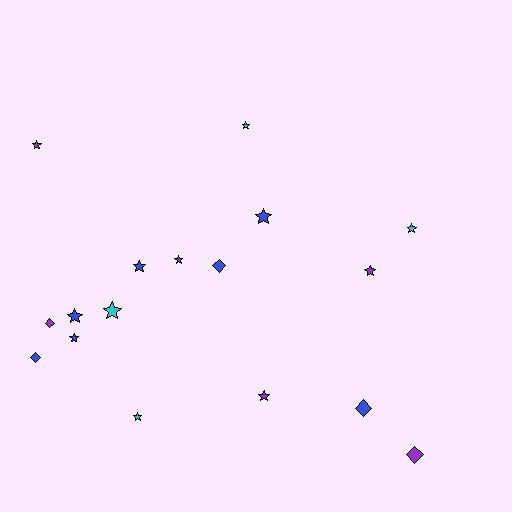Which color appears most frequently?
Blue, with 7 objects.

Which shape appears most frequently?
Star, with 12 objects.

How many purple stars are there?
There are 4 purple stars.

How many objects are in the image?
There are 17 objects.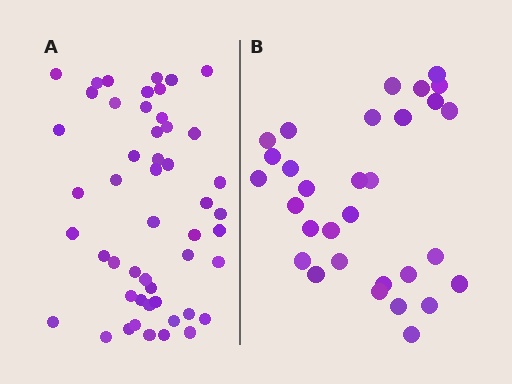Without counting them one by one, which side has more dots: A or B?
Region A (the left region) has more dots.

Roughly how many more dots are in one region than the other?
Region A has approximately 20 more dots than region B.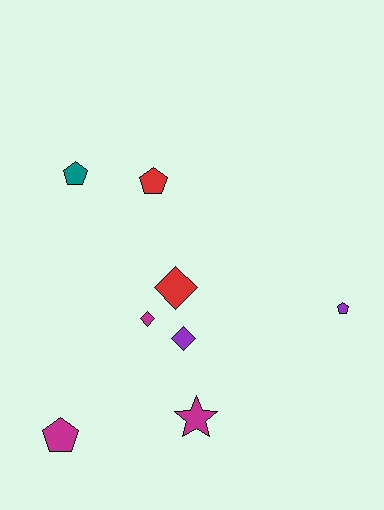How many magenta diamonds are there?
There is 1 magenta diamond.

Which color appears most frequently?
Magenta, with 3 objects.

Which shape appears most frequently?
Pentagon, with 4 objects.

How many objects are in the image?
There are 8 objects.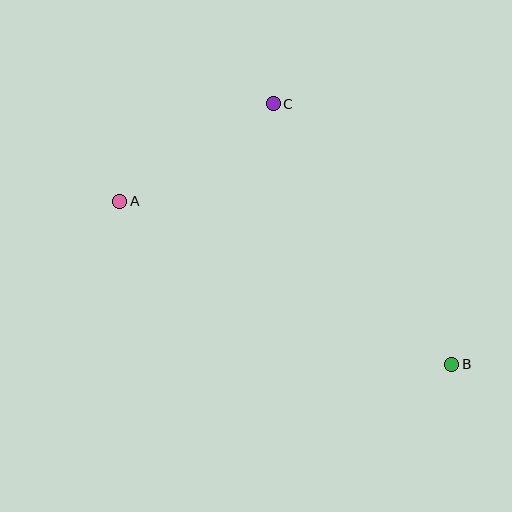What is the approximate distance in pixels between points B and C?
The distance between B and C is approximately 316 pixels.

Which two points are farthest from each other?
Points A and B are farthest from each other.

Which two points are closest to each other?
Points A and C are closest to each other.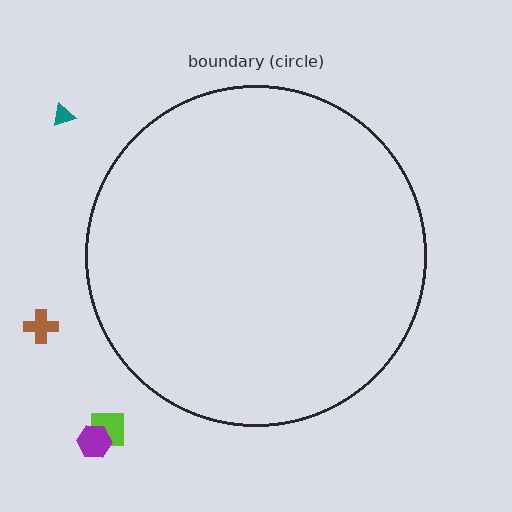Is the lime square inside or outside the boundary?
Outside.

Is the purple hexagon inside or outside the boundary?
Outside.